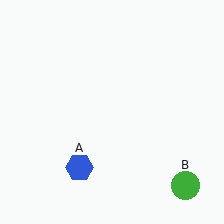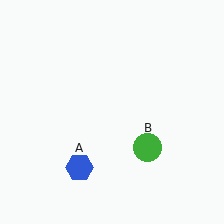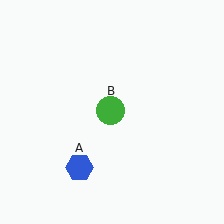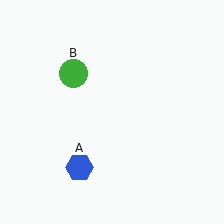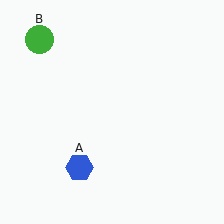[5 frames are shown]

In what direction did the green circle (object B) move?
The green circle (object B) moved up and to the left.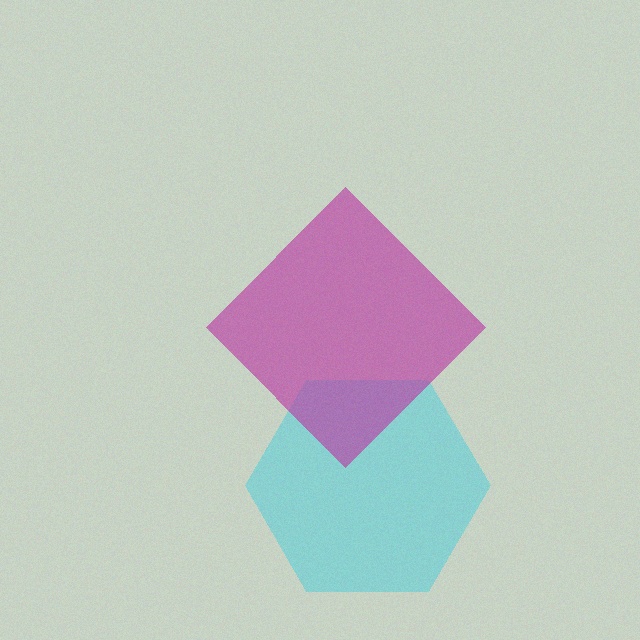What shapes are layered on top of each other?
The layered shapes are: a cyan hexagon, a magenta diamond.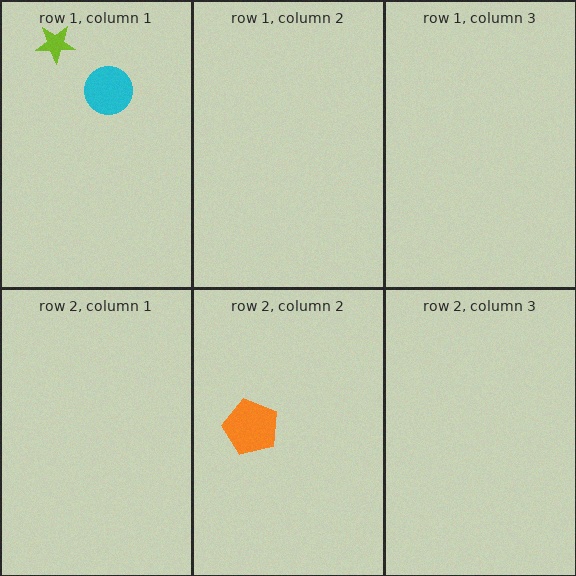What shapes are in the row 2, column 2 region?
The orange pentagon.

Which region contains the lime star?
The row 1, column 1 region.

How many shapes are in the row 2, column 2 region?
1.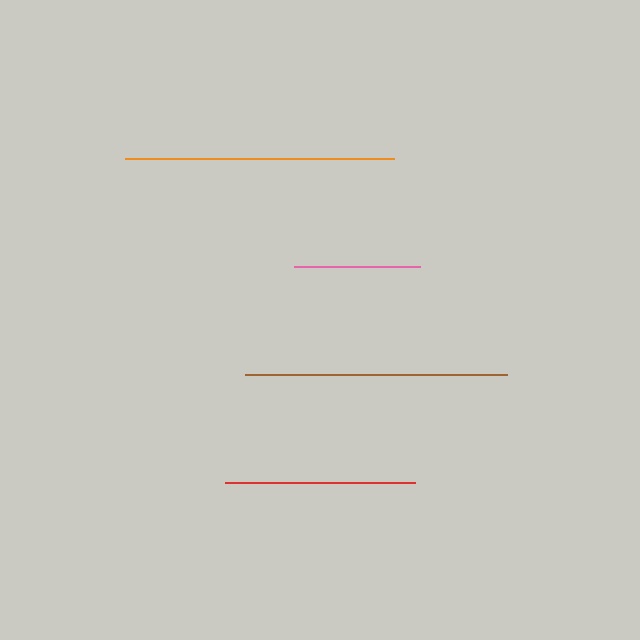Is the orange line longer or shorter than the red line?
The orange line is longer than the red line.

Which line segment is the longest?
The orange line is the longest at approximately 269 pixels.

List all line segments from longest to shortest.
From longest to shortest: orange, brown, red, pink.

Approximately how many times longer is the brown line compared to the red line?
The brown line is approximately 1.4 times the length of the red line.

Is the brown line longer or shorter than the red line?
The brown line is longer than the red line.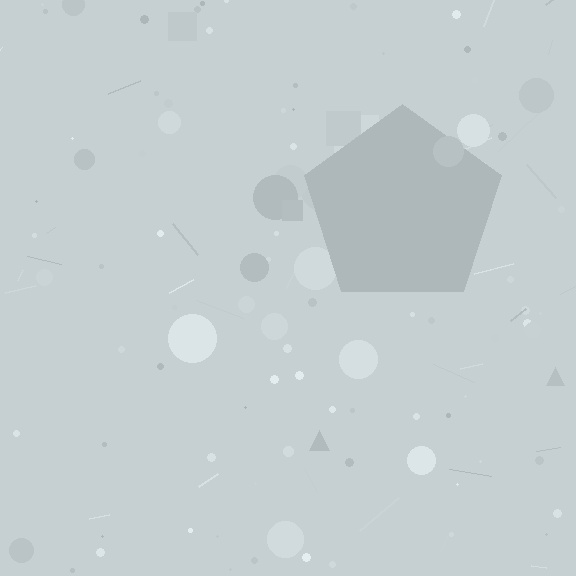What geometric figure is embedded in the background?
A pentagon is embedded in the background.